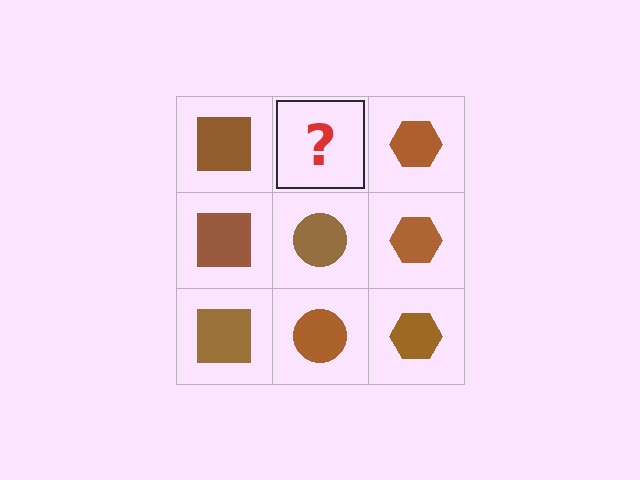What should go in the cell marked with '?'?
The missing cell should contain a brown circle.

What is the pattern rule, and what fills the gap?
The rule is that each column has a consistent shape. The gap should be filled with a brown circle.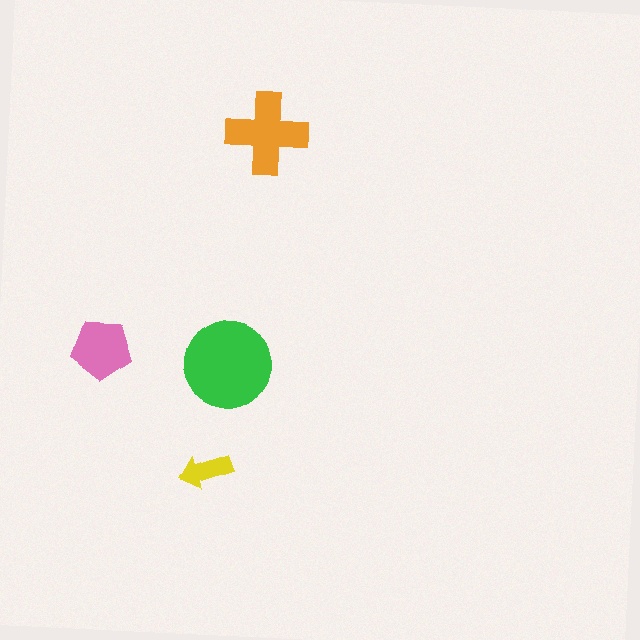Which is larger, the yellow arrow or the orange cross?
The orange cross.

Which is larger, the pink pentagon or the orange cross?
The orange cross.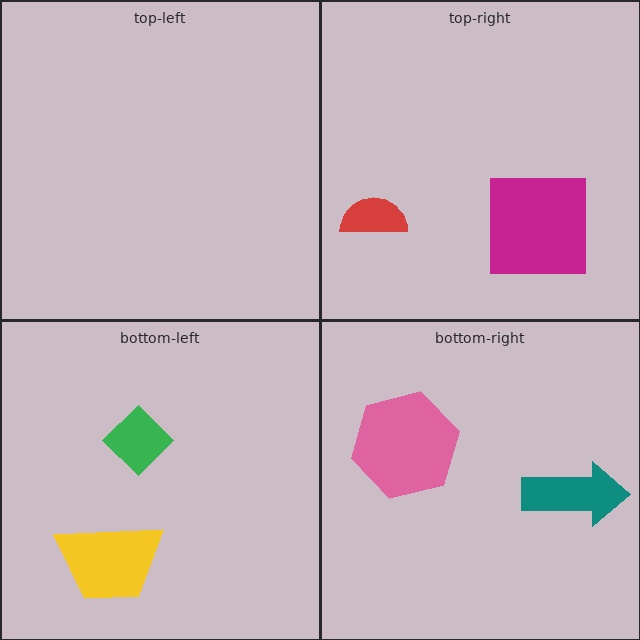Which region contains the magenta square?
The top-right region.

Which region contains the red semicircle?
The top-right region.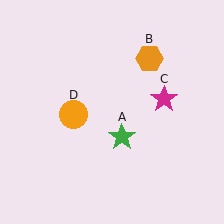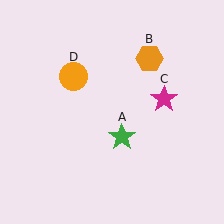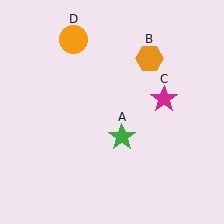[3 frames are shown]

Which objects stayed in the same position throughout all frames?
Green star (object A) and orange hexagon (object B) and magenta star (object C) remained stationary.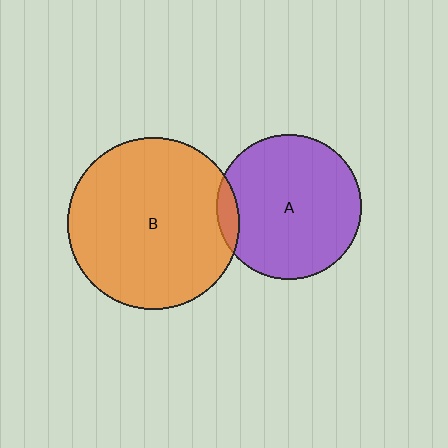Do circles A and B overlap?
Yes.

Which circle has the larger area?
Circle B (orange).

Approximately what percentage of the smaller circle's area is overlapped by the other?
Approximately 5%.